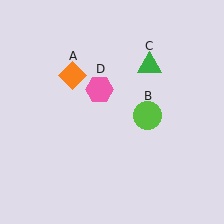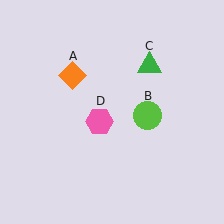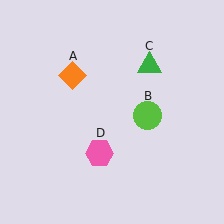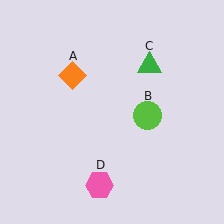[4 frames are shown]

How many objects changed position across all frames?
1 object changed position: pink hexagon (object D).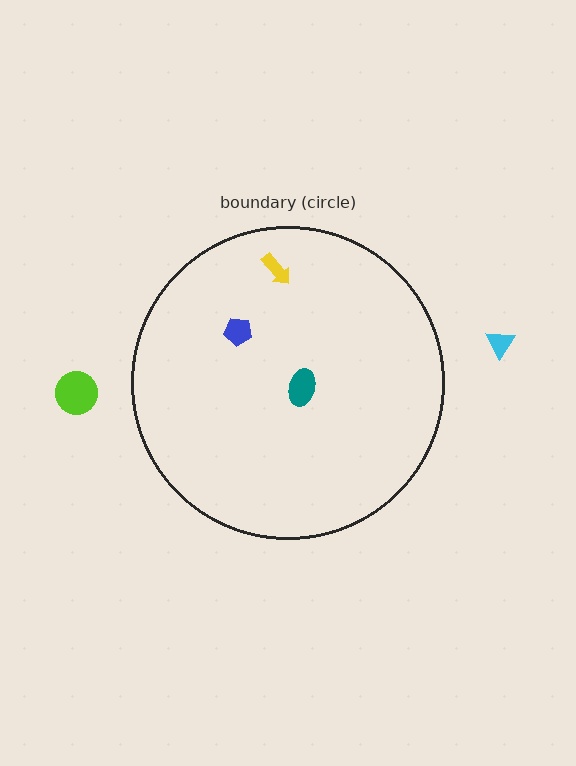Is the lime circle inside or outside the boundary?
Outside.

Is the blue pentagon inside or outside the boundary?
Inside.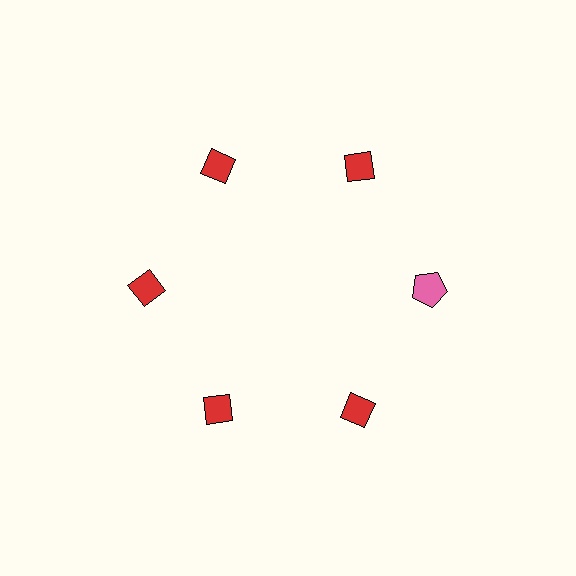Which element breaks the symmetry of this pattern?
The pink pentagon at roughly the 3 o'clock position breaks the symmetry. All other shapes are red diamonds.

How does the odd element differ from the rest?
It differs in both color (pink instead of red) and shape (pentagon instead of diamond).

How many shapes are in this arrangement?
There are 6 shapes arranged in a ring pattern.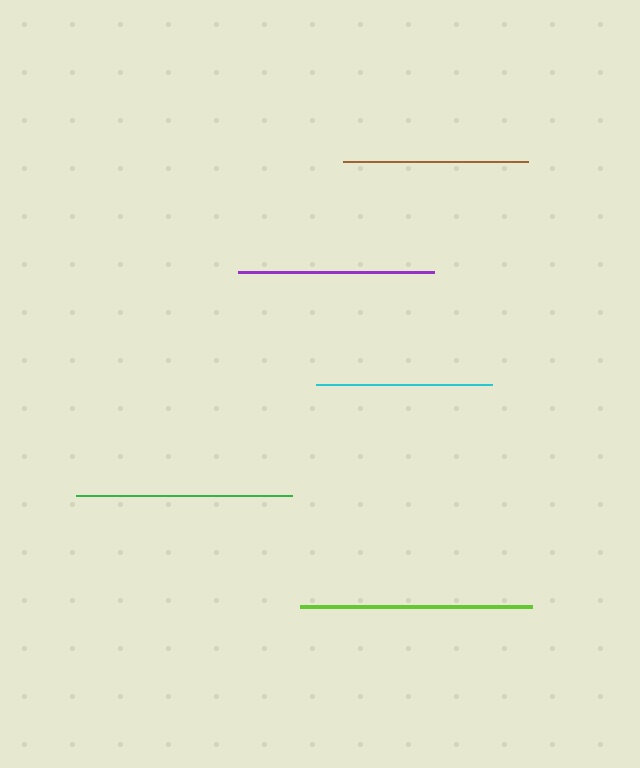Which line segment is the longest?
The lime line is the longest at approximately 231 pixels.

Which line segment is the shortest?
The cyan line is the shortest at approximately 177 pixels.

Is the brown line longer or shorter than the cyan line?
The brown line is longer than the cyan line.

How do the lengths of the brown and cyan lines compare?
The brown and cyan lines are approximately the same length.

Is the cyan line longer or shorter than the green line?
The green line is longer than the cyan line.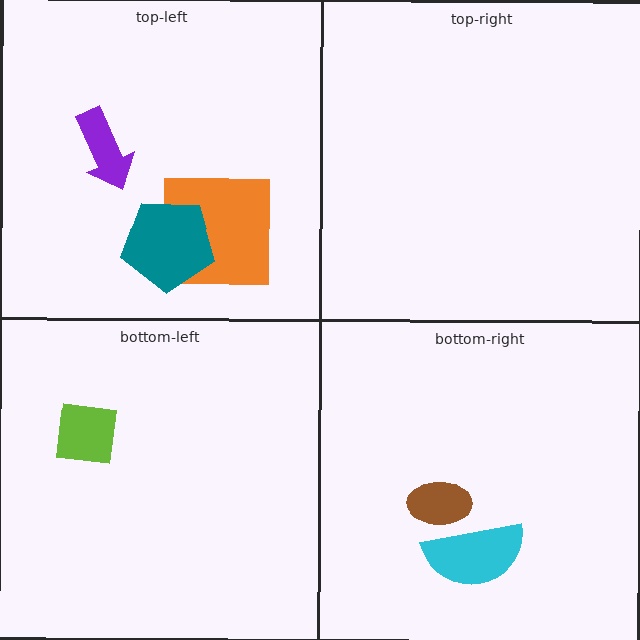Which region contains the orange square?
The top-left region.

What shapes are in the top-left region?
The orange square, the purple arrow, the teal pentagon.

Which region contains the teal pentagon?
The top-left region.